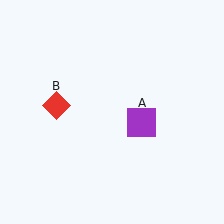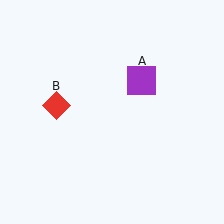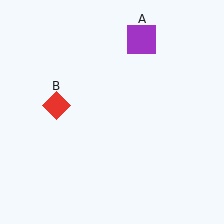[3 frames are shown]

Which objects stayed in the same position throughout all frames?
Red diamond (object B) remained stationary.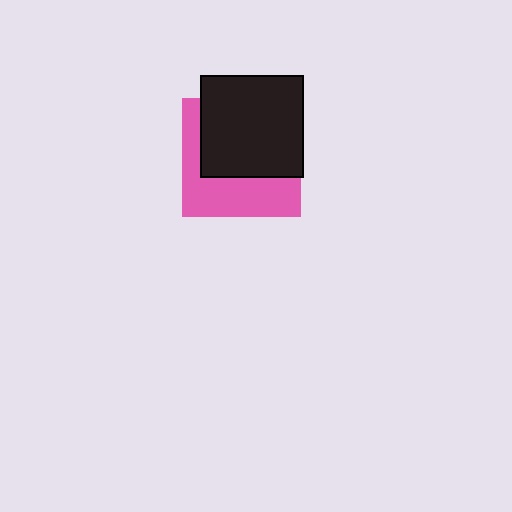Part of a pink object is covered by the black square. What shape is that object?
It is a square.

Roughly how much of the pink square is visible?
A small part of it is visible (roughly 43%).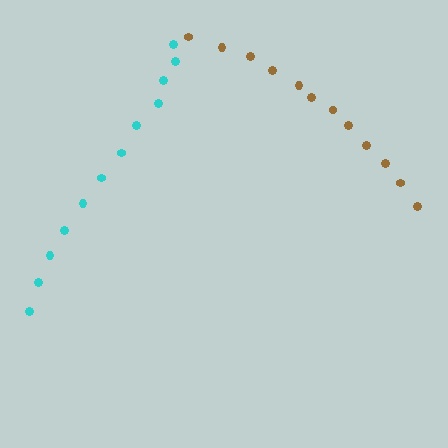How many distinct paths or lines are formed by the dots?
There are 2 distinct paths.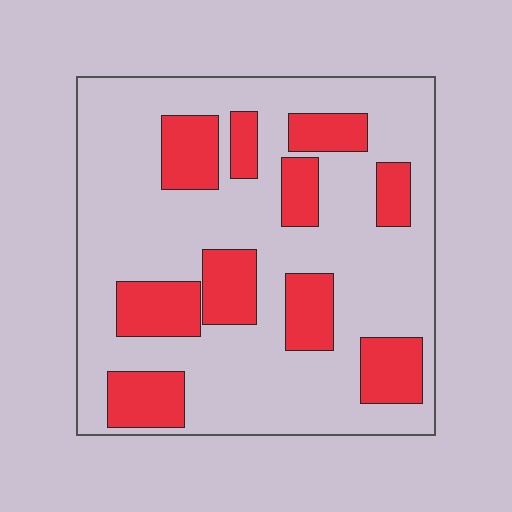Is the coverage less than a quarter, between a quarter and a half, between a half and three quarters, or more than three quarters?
Between a quarter and a half.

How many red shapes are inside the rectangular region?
10.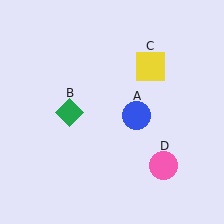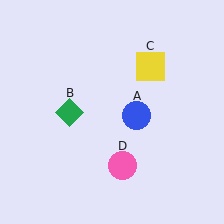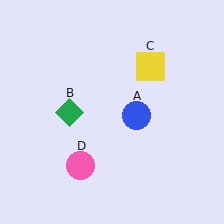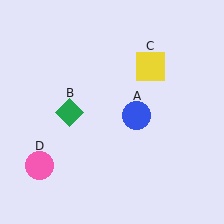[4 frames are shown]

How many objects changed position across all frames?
1 object changed position: pink circle (object D).